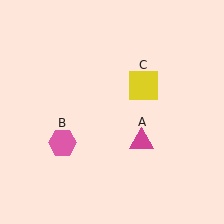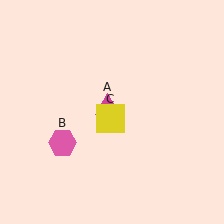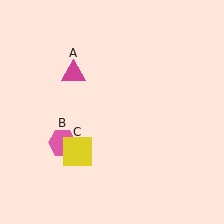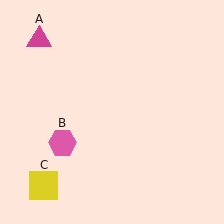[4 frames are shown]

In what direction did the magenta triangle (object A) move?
The magenta triangle (object A) moved up and to the left.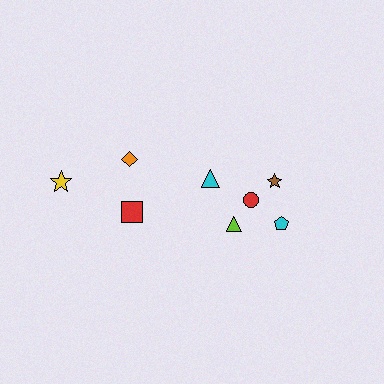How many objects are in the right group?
There are 5 objects.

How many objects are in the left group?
There are 3 objects.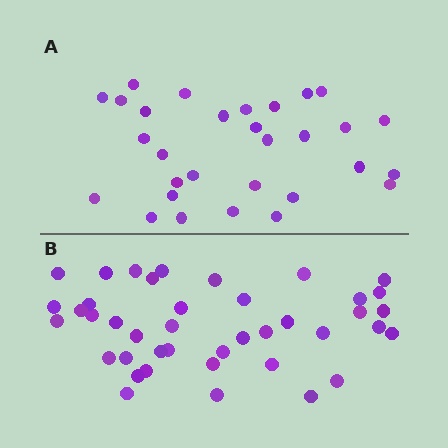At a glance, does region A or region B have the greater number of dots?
Region B (the bottom region) has more dots.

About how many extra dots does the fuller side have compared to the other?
Region B has roughly 12 or so more dots than region A.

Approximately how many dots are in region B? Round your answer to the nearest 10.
About 40 dots. (The exact count is 41, which rounds to 40.)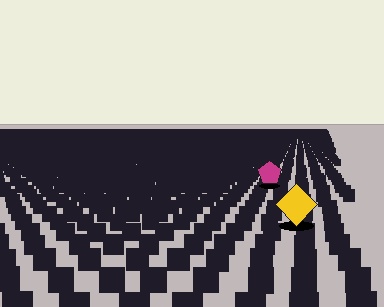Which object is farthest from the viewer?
The magenta pentagon is farthest from the viewer. It appears smaller and the ground texture around it is denser.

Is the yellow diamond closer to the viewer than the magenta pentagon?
Yes. The yellow diamond is closer — you can tell from the texture gradient: the ground texture is coarser near it.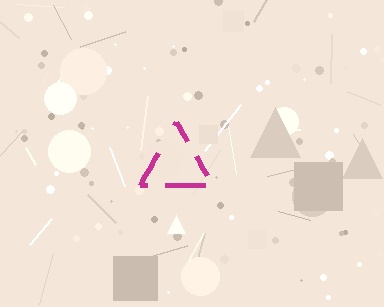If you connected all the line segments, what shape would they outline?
They would outline a triangle.